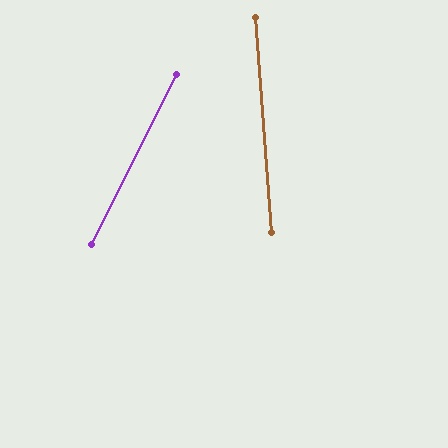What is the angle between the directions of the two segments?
Approximately 31 degrees.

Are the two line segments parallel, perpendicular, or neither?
Neither parallel nor perpendicular — they differ by about 31°.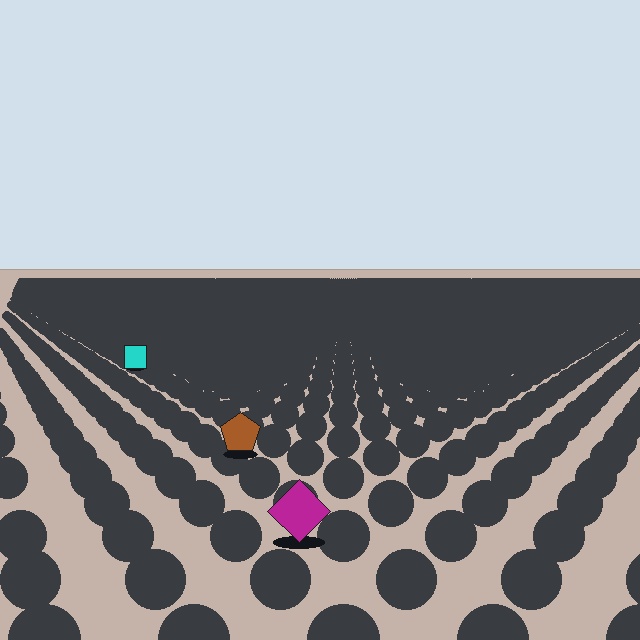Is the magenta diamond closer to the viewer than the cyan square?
Yes. The magenta diamond is closer — you can tell from the texture gradient: the ground texture is coarser near it.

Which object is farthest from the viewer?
The cyan square is farthest from the viewer. It appears smaller and the ground texture around it is denser.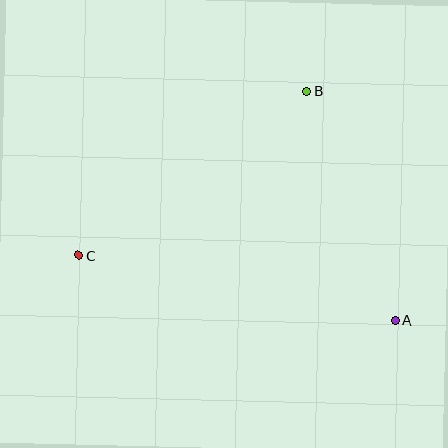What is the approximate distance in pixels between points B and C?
The distance between B and C is approximately 281 pixels.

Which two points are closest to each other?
Points A and B are closest to each other.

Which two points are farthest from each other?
Points A and C are farthest from each other.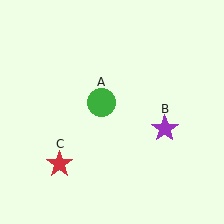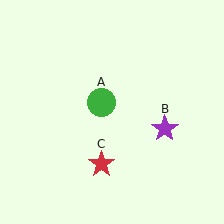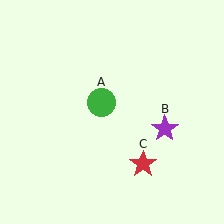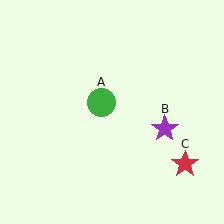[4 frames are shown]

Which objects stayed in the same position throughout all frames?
Green circle (object A) and purple star (object B) remained stationary.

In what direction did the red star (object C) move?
The red star (object C) moved right.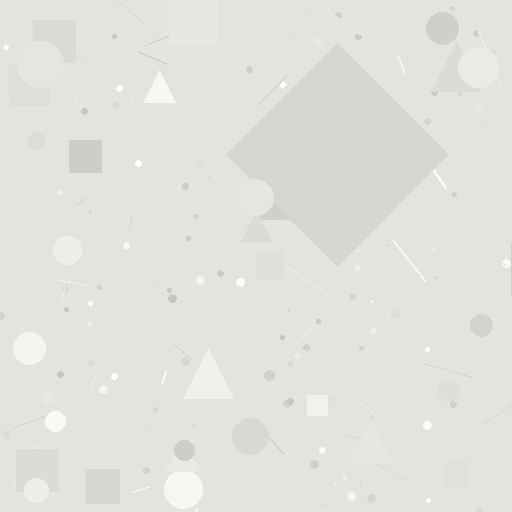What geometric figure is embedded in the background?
A diamond is embedded in the background.